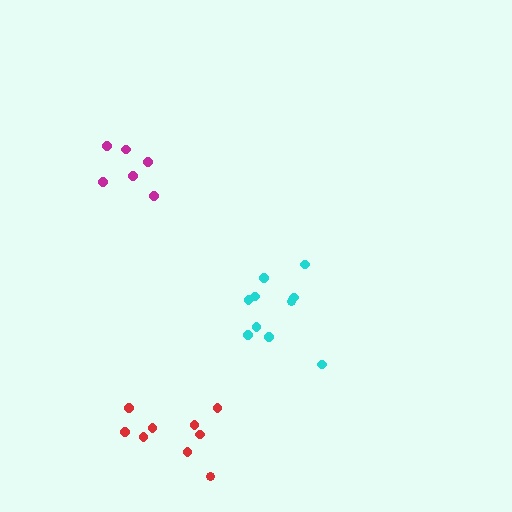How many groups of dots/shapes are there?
There are 3 groups.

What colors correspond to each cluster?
The clusters are colored: red, cyan, magenta.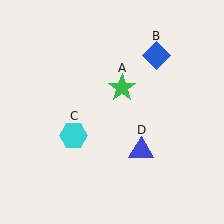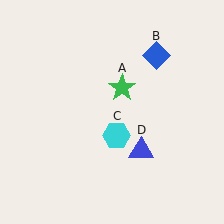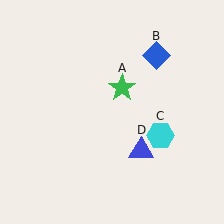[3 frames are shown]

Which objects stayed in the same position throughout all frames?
Green star (object A) and blue diamond (object B) and blue triangle (object D) remained stationary.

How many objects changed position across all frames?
1 object changed position: cyan hexagon (object C).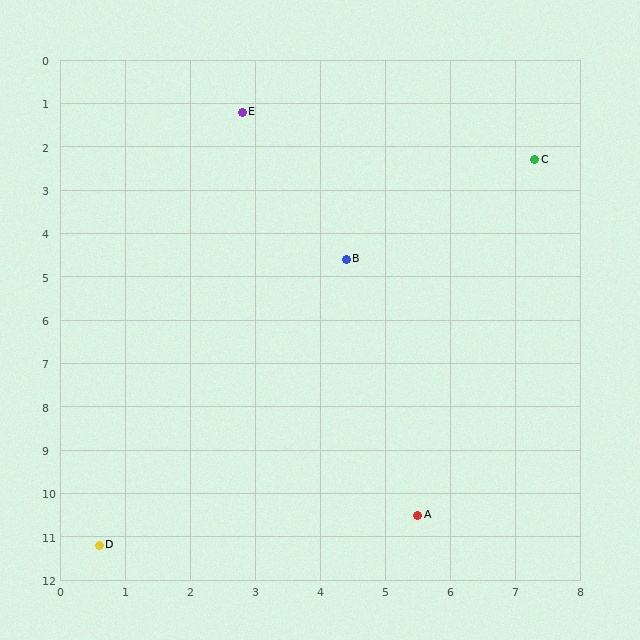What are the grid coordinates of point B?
Point B is at approximately (4.4, 4.6).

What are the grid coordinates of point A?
Point A is at approximately (5.5, 10.5).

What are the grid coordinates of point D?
Point D is at approximately (0.6, 11.2).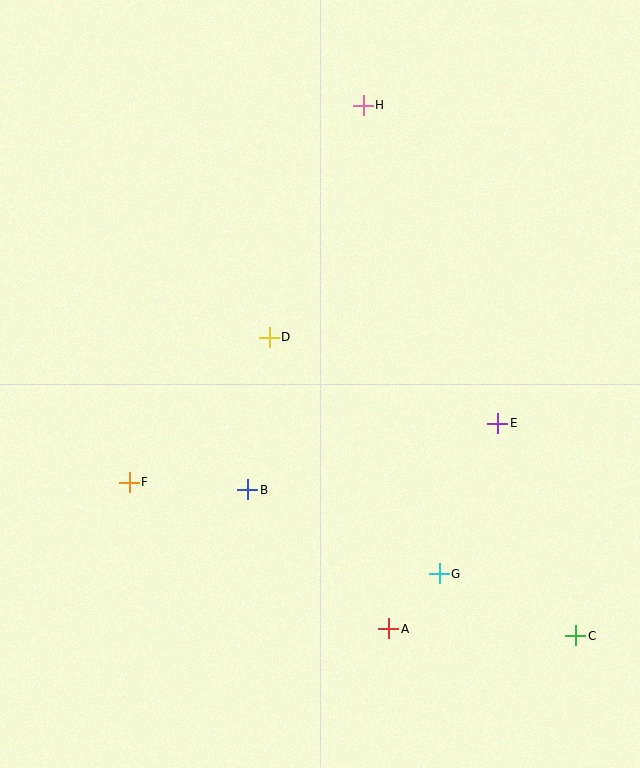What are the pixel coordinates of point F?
Point F is at (129, 482).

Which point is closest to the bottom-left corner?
Point F is closest to the bottom-left corner.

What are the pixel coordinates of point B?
Point B is at (248, 490).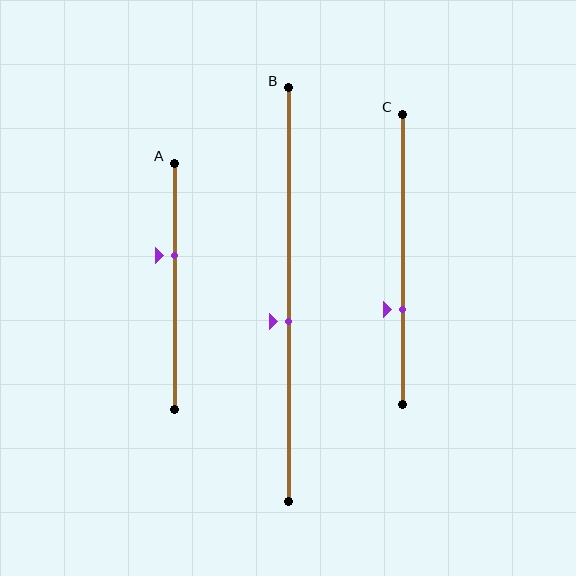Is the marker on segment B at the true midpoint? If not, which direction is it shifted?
No, the marker on segment B is shifted downward by about 7% of the segment length.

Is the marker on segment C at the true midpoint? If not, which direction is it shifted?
No, the marker on segment C is shifted downward by about 17% of the segment length.